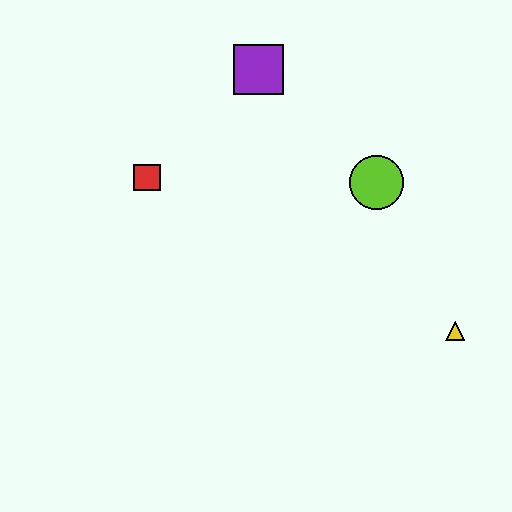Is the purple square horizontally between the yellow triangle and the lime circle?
No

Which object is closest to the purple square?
The red square is closest to the purple square.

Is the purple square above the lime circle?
Yes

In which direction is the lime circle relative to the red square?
The lime circle is to the right of the red square.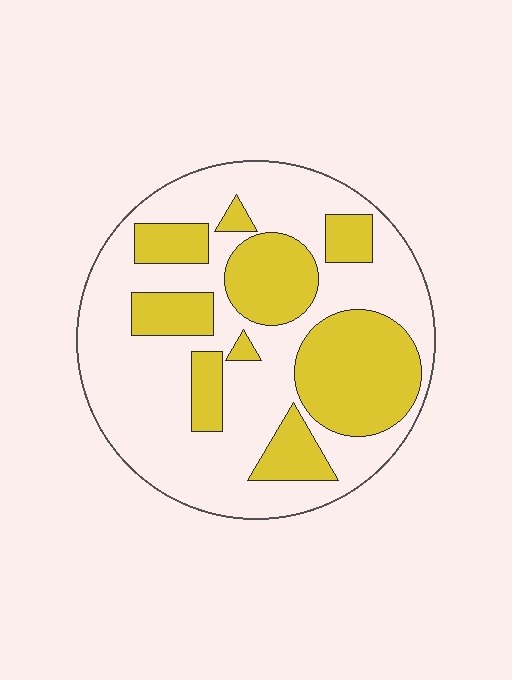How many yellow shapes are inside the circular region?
9.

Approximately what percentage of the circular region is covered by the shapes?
Approximately 35%.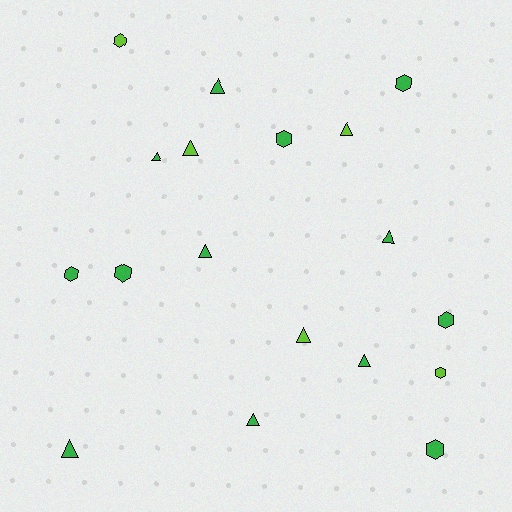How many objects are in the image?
There are 18 objects.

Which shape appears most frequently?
Triangle, with 10 objects.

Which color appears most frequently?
Green, with 13 objects.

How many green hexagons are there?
There are 6 green hexagons.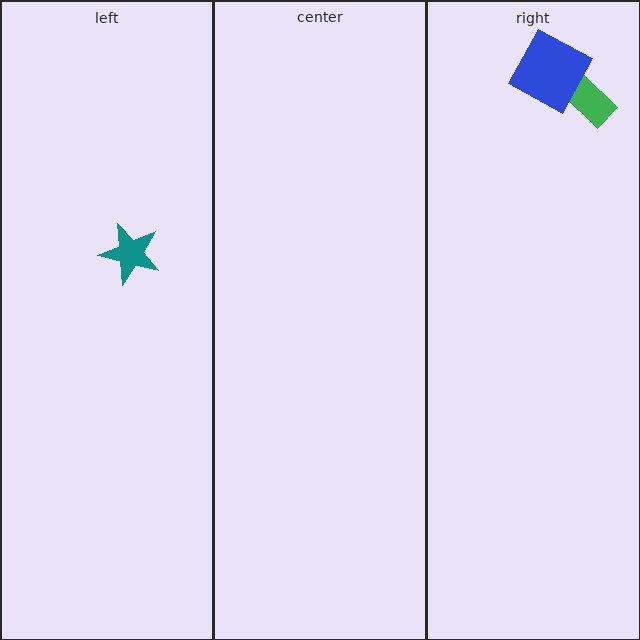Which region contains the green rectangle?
The right region.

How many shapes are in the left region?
1.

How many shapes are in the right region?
2.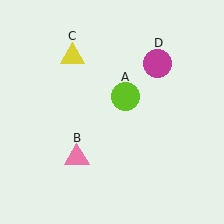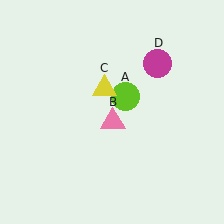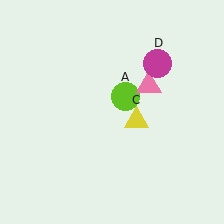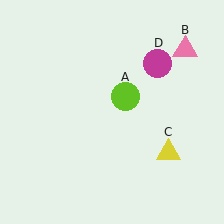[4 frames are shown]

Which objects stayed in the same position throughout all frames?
Lime circle (object A) and magenta circle (object D) remained stationary.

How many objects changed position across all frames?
2 objects changed position: pink triangle (object B), yellow triangle (object C).